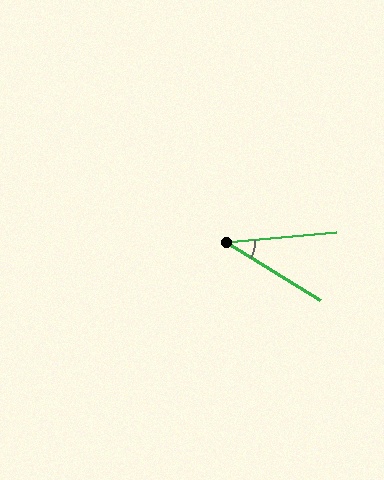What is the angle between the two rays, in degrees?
Approximately 37 degrees.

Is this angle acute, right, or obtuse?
It is acute.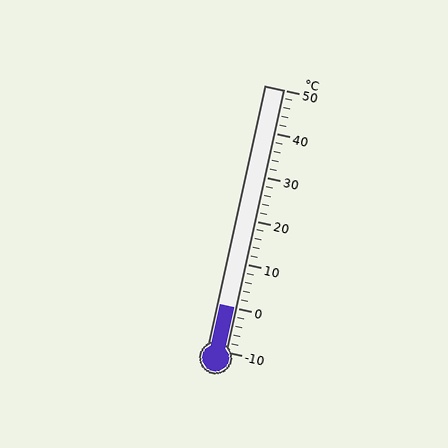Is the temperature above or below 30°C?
The temperature is below 30°C.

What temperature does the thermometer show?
The thermometer shows approximately 0°C.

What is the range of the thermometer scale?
The thermometer scale ranges from -10°C to 50°C.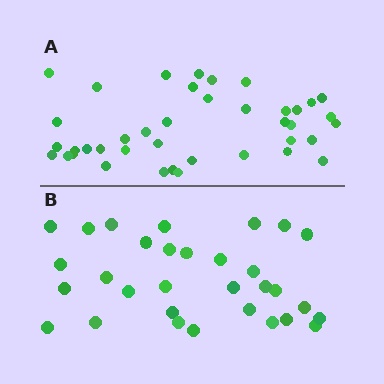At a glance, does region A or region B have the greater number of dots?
Region A (the top region) has more dots.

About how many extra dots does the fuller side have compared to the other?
Region A has roughly 8 or so more dots than region B.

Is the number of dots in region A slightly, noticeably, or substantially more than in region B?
Region A has noticeably more, but not dramatically so. The ratio is roughly 1.3 to 1.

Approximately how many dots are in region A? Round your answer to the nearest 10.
About 40 dots.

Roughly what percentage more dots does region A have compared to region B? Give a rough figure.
About 30% more.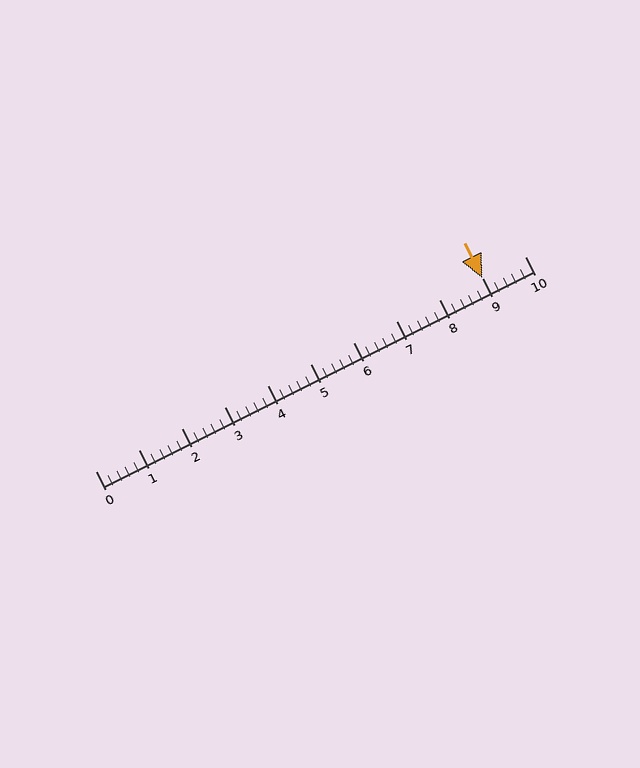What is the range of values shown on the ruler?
The ruler shows values from 0 to 10.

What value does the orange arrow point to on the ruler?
The orange arrow points to approximately 9.0.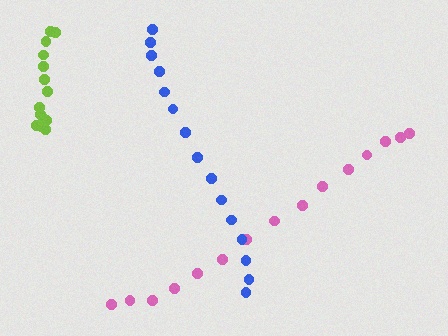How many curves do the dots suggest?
There are 3 distinct paths.